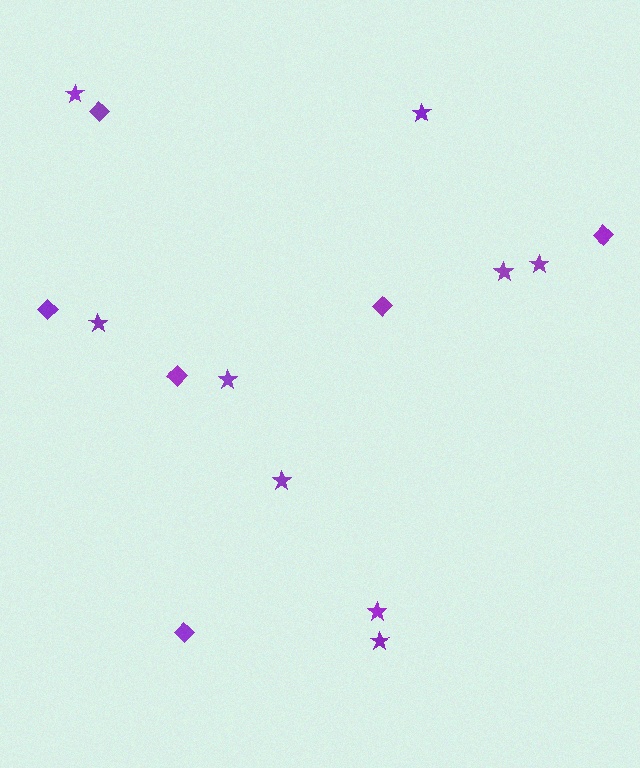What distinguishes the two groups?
There are 2 groups: one group of stars (9) and one group of diamonds (6).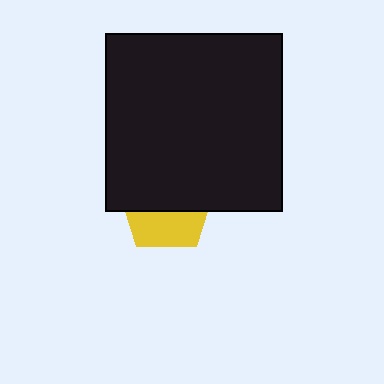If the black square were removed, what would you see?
You would see the complete yellow pentagon.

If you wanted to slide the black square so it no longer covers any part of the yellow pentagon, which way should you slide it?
Slide it up — that is the most direct way to separate the two shapes.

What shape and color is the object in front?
The object in front is a black square.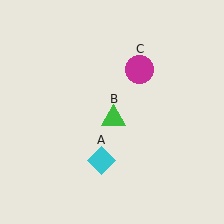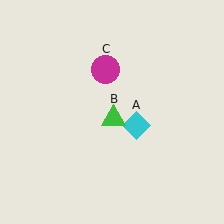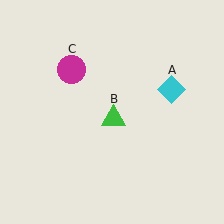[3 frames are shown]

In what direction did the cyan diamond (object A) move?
The cyan diamond (object A) moved up and to the right.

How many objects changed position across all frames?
2 objects changed position: cyan diamond (object A), magenta circle (object C).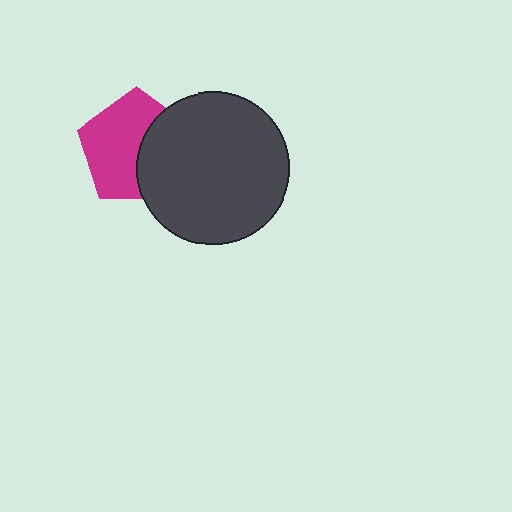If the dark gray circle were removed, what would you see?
You would see the complete magenta pentagon.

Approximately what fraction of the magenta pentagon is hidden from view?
Roughly 40% of the magenta pentagon is hidden behind the dark gray circle.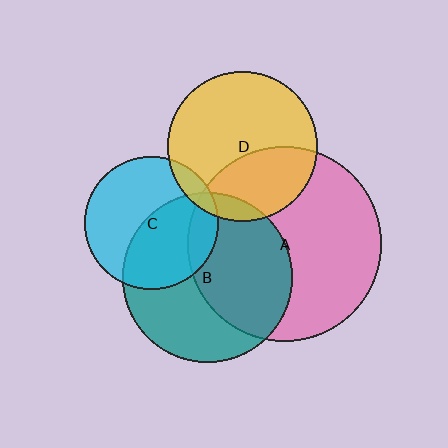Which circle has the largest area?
Circle A (pink).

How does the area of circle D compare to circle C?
Approximately 1.3 times.